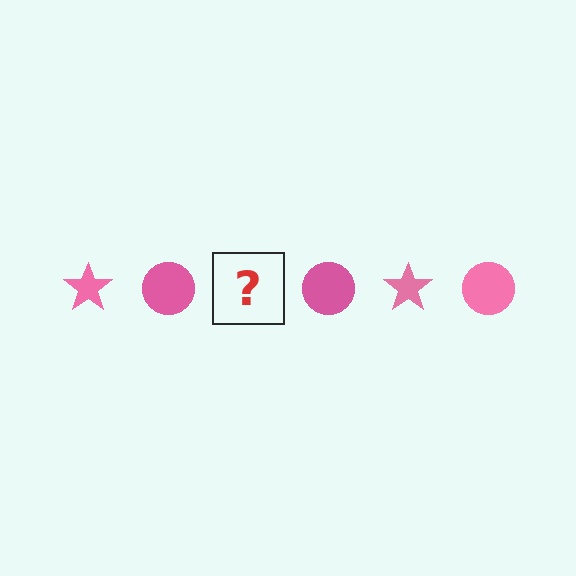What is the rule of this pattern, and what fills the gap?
The rule is that the pattern cycles through star, circle shapes in pink. The gap should be filled with a pink star.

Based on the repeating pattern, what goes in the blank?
The blank should be a pink star.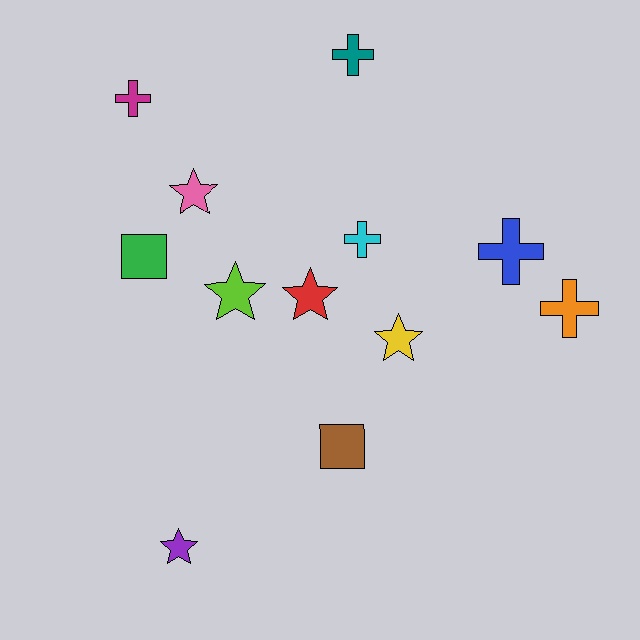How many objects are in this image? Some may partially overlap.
There are 12 objects.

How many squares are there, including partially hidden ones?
There are 2 squares.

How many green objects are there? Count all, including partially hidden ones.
There is 1 green object.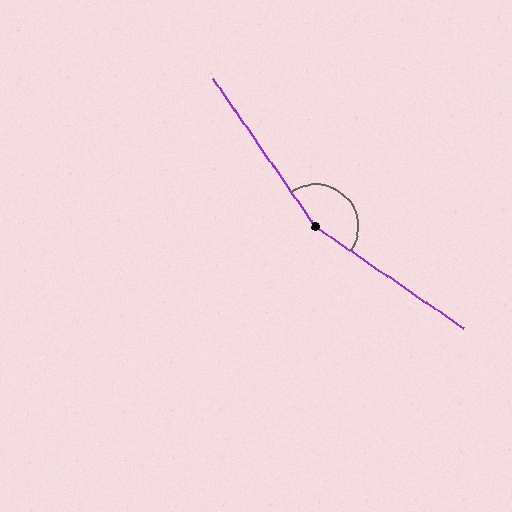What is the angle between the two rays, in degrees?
Approximately 159 degrees.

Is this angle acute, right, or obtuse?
It is obtuse.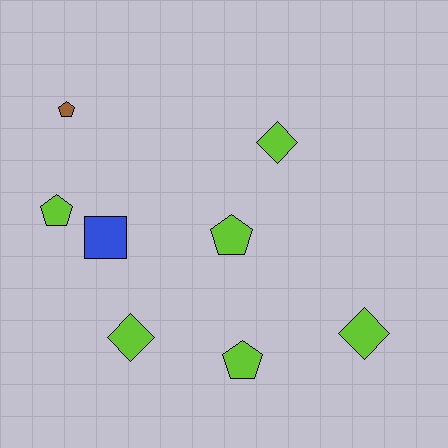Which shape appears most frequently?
Pentagon, with 4 objects.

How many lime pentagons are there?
There are 3 lime pentagons.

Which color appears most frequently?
Lime, with 6 objects.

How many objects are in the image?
There are 8 objects.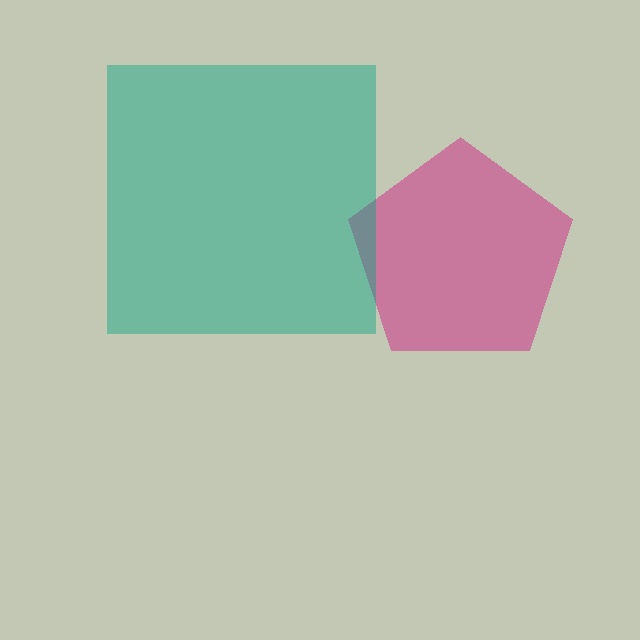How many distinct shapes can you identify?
There are 2 distinct shapes: a magenta pentagon, a teal square.